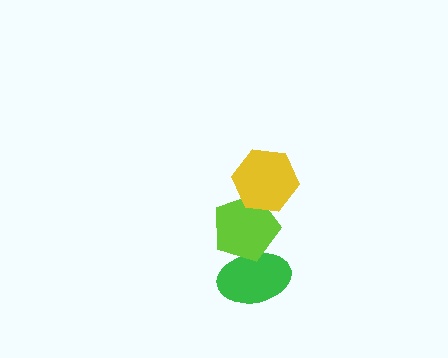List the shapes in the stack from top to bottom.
From top to bottom: the yellow hexagon, the lime pentagon, the green ellipse.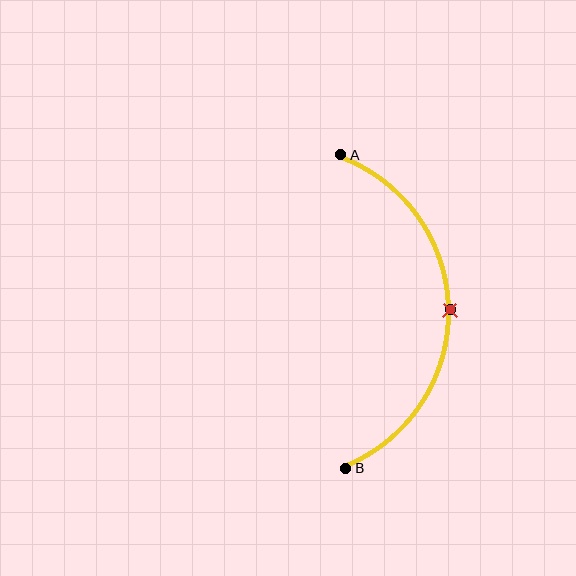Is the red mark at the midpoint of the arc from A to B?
Yes. The red mark lies on the arc at equal arc-length from both A and B — it is the arc midpoint.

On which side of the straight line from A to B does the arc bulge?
The arc bulges to the right of the straight line connecting A and B.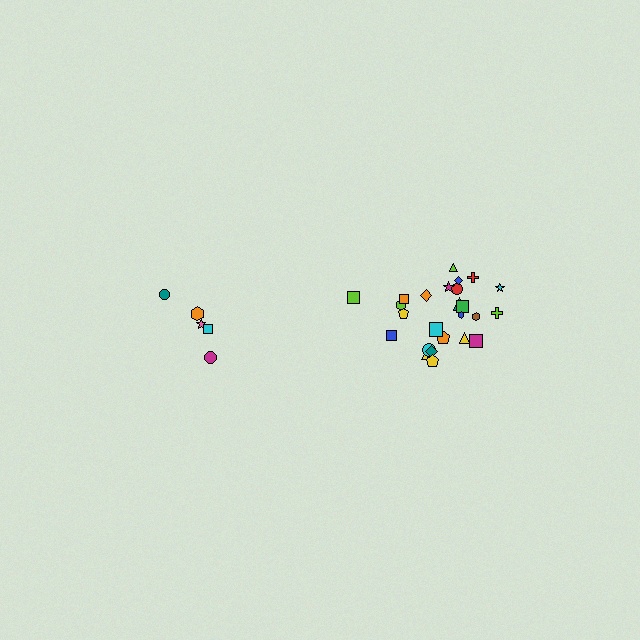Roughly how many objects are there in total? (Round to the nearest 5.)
Roughly 30 objects in total.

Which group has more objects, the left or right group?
The right group.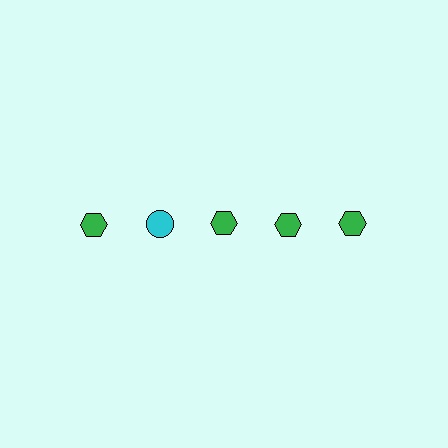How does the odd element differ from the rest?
It differs in both color (cyan instead of green) and shape (circle instead of hexagon).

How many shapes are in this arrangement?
There are 5 shapes arranged in a grid pattern.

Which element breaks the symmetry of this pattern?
The cyan circle in the top row, second from left column breaks the symmetry. All other shapes are green hexagons.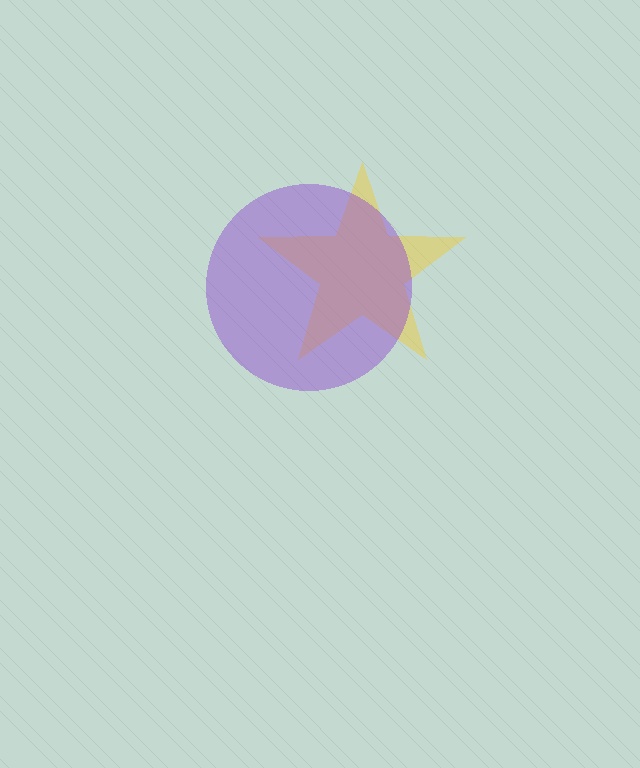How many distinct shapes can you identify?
There are 2 distinct shapes: a yellow star, a purple circle.